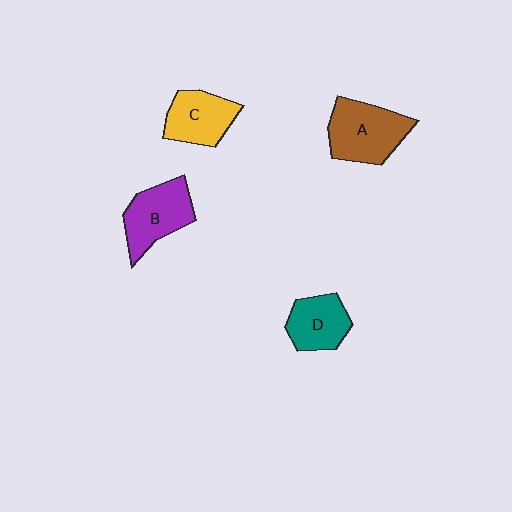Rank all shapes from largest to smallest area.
From largest to smallest: A (brown), B (purple), C (yellow), D (teal).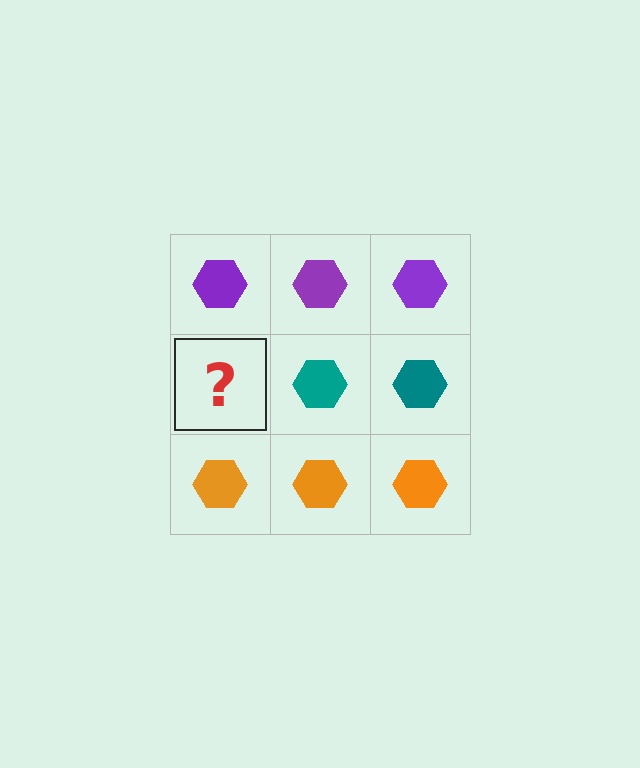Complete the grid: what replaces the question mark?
The question mark should be replaced with a teal hexagon.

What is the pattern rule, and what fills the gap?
The rule is that each row has a consistent color. The gap should be filled with a teal hexagon.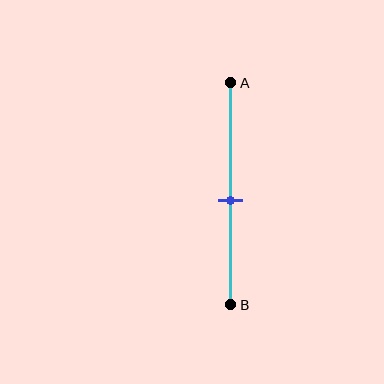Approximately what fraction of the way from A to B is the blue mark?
The blue mark is approximately 55% of the way from A to B.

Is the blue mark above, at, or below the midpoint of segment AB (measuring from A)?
The blue mark is below the midpoint of segment AB.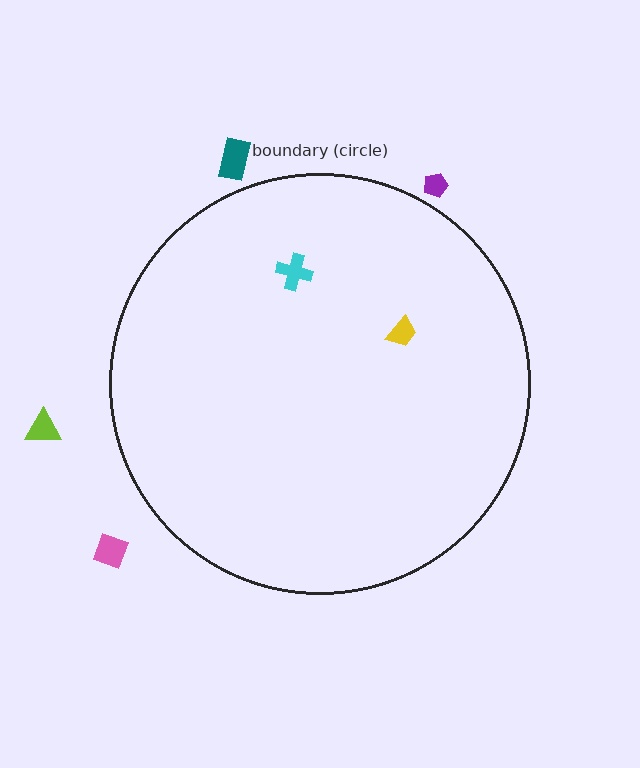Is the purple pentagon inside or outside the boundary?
Outside.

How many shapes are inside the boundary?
2 inside, 4 outside.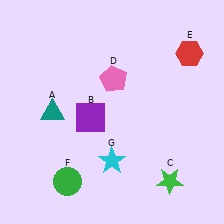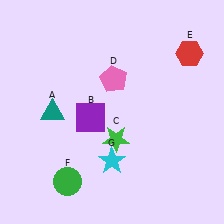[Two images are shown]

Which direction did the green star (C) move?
The green star (C) moved left.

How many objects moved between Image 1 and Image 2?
1 object moved between the two images.